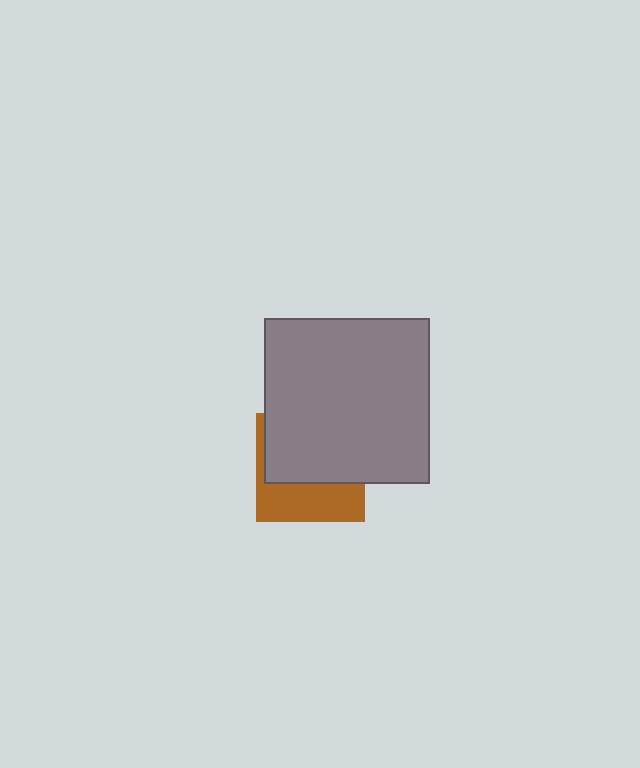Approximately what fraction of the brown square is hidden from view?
Roughly 60% of the brown square is hidden behind the gray square.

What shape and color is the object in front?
The object in front is a gray square.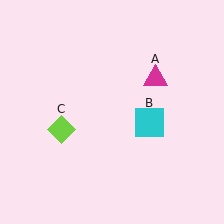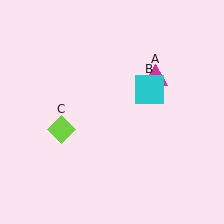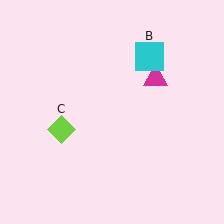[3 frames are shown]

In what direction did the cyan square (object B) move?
The cyan square (object B) moved up.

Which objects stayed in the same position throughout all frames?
Magenta triangle (object A) and lime diamond (object C) remained stationary.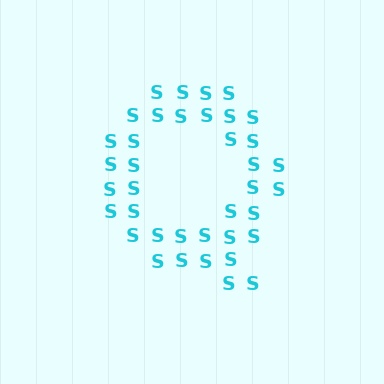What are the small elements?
The small elements are letter S's.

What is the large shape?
The large shape is the letter Q.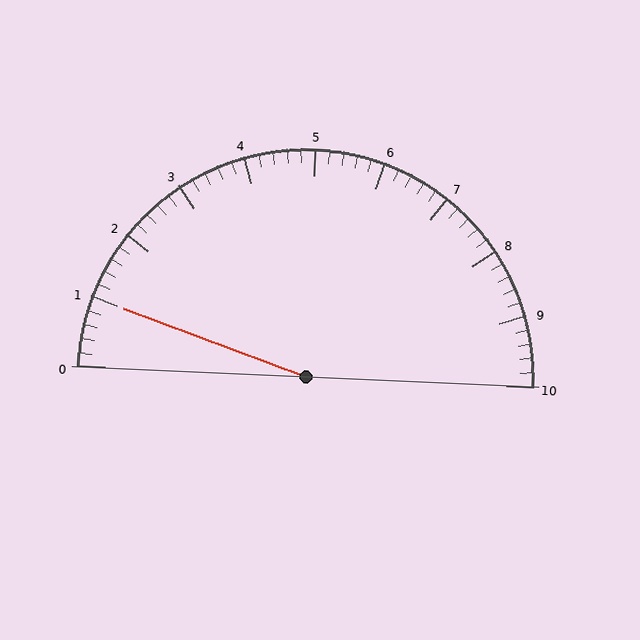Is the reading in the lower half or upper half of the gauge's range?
The reading is in the lower half of the range (0 to 10).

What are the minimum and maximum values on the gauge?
The gauge ranges from 0 to 10.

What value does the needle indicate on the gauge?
The needle indicates approximately 1.0.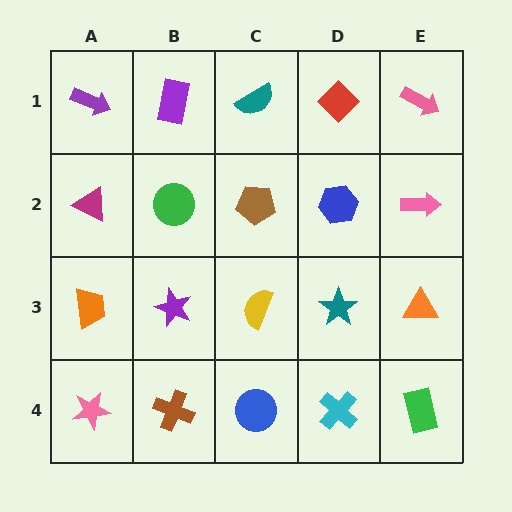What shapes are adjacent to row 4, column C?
A yellow semicircle (row 3, column C), a brown cross (row 4, column B), a cyan cross (row 4, column D).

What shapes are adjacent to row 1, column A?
A magenta triangle (row 2, column A), a purple rectangle (row 1, column B).